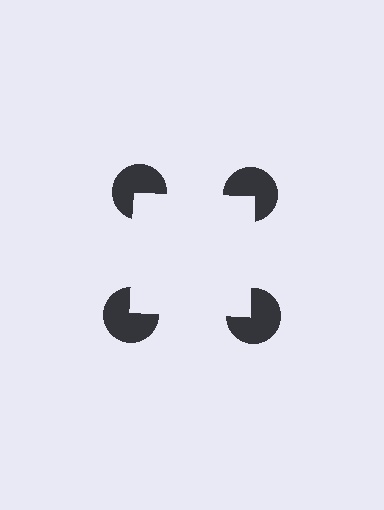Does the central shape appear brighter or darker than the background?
It typically appears slightly brighter than the background, even though no actual brightness change is drawn.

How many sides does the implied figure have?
4 sides.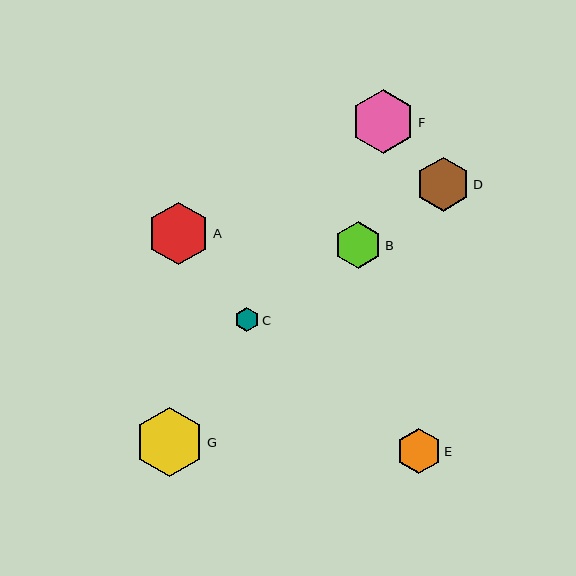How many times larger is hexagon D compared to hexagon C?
Hexagon D is approximately 2.3 times the size of hexagon C.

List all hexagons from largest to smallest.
From largest to smallest: G, F, A, D, B, E, C.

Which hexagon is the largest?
Hexagon G is the largest with a size of approximately 69 pixels.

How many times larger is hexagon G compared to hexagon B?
Hexagon G is approximately 1.5 times the size of hexagon B.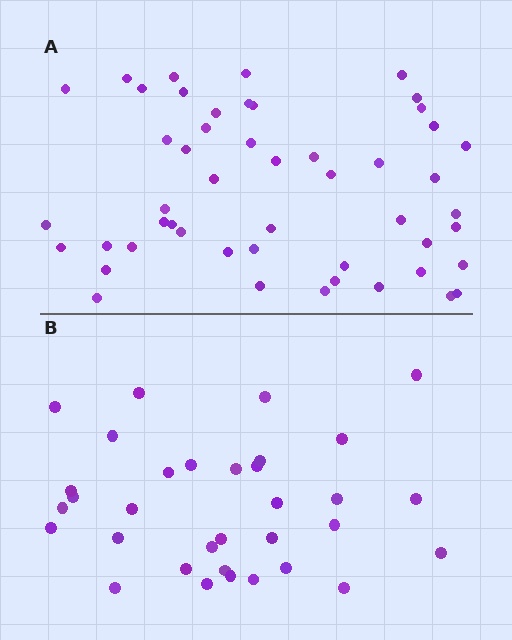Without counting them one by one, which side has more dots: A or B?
Region A (the top region) has more dots.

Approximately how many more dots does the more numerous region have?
Region A has approximately 15 more dots than region B.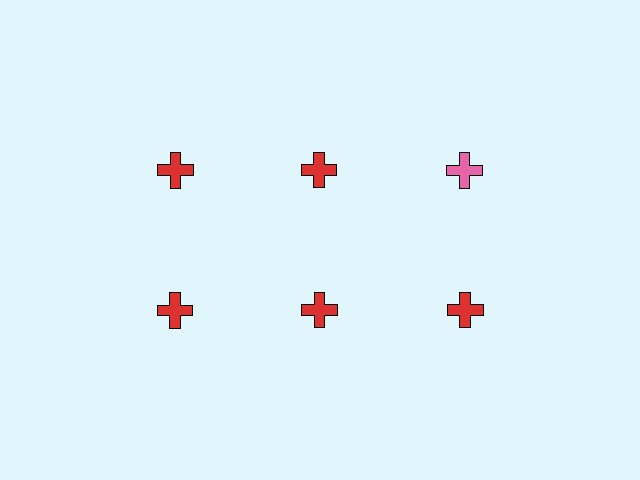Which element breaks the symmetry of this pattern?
The pink cross in the top row, center column breaks the symmetry. All other shapes are red crosses.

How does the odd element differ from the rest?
It has a different color: pink instead of red.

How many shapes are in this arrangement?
There are 6 shapes arranged in a grid pattern.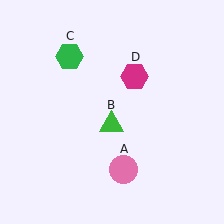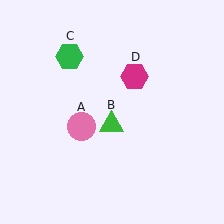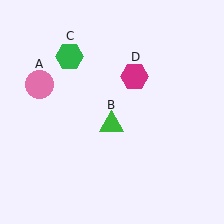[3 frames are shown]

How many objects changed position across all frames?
1 object changed position: pink circle (object A).